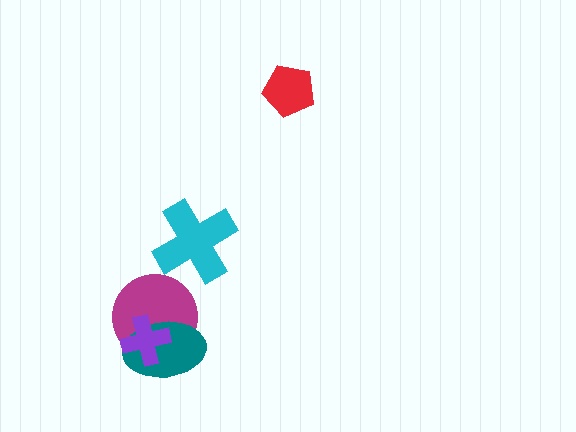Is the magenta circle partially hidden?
Yes, it is partially covered by another shape.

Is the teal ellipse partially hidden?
Yes, it is partially covered by another shape.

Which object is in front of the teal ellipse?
The purple cross is in front of the teal ellipse.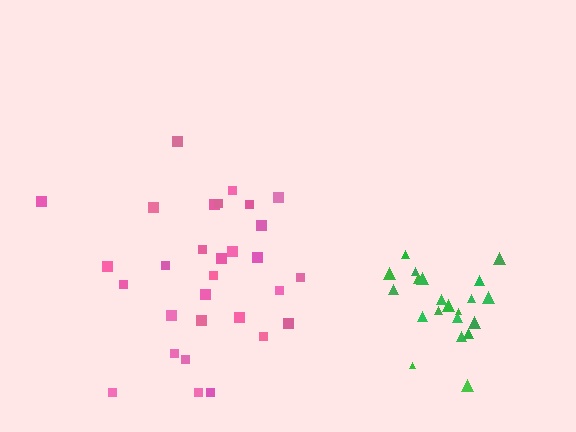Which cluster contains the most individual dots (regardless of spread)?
Pink (30).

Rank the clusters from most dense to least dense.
green, pink.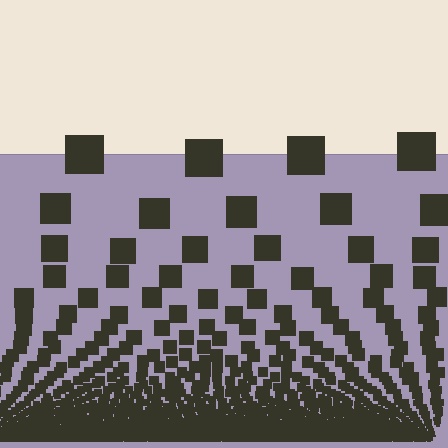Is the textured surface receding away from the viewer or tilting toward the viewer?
The surface appears to tilt toward the viewer. Texture elements get larger and sparser toward the top.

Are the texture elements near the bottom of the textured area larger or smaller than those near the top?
Smaller. The gradient is inverted — elements near the bottom are smaller and denser.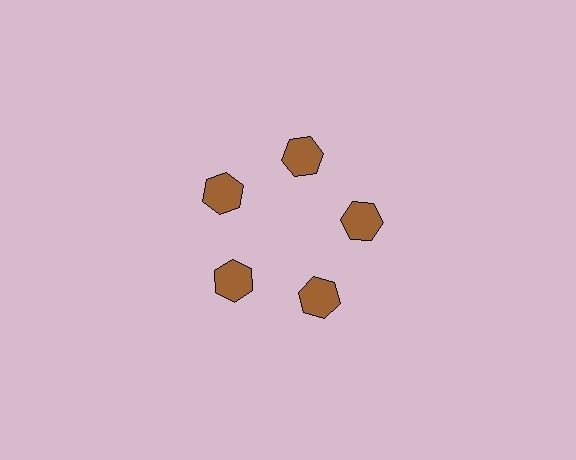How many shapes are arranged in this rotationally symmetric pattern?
There are 5 shapes, arranged in 5 groups of 1.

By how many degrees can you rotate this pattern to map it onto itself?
The pattern maps onto itself every 72 degrees of rotation.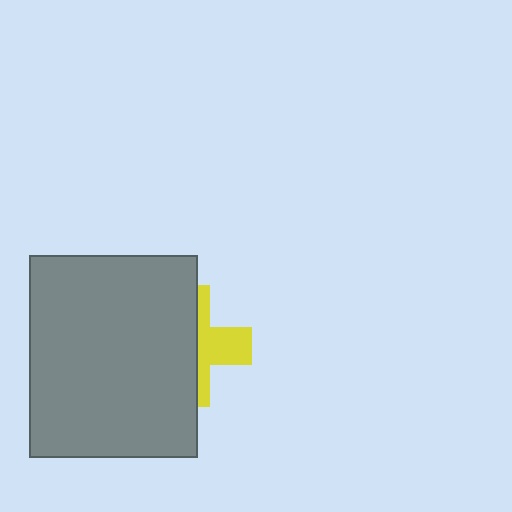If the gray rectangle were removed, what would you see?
You would see the complete yellow cross.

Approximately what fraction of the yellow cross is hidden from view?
Roughly 60% of the yellow cross is hidden behind the gray rectangle.